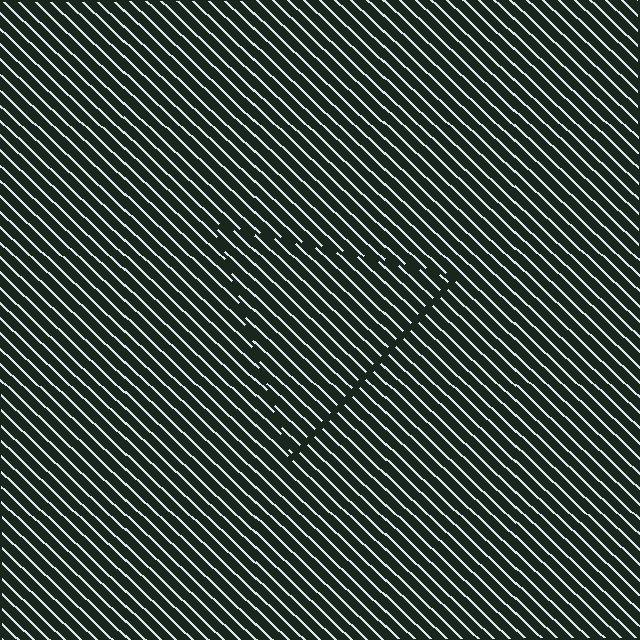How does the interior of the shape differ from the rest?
The interior of the shape contains the same grating, shifted by half a period — the contour is defined by the phase discontinuity where line-ends from the inner and outer gratings abut.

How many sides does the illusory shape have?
3 sides — the line-ends trace a triangle.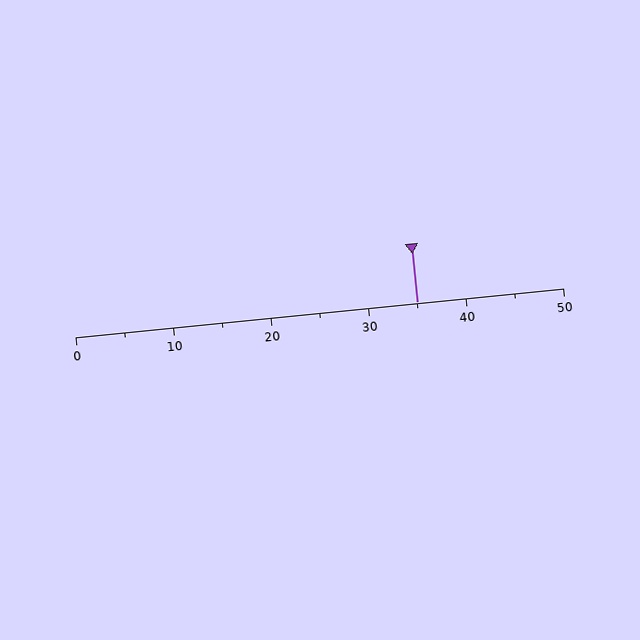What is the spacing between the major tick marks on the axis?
The major ticks are spaced 10 apart.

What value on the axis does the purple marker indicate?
The marker indicates approximately 35.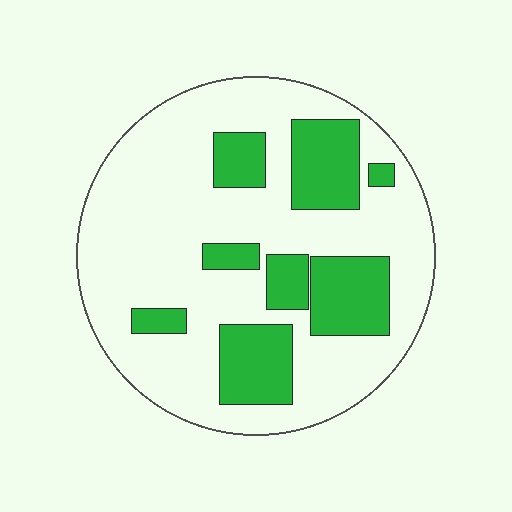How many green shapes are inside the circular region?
8.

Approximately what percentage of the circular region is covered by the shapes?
Approximately 25%.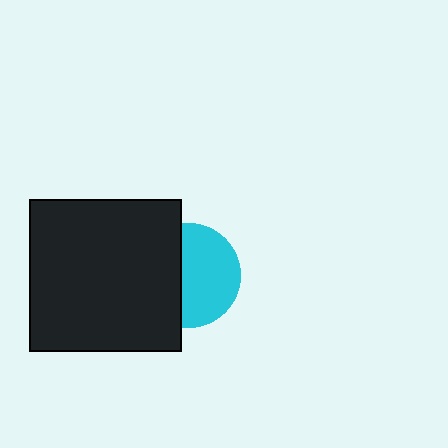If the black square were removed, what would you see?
You would see the complete cyan circle.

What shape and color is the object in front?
The object in front is a black square.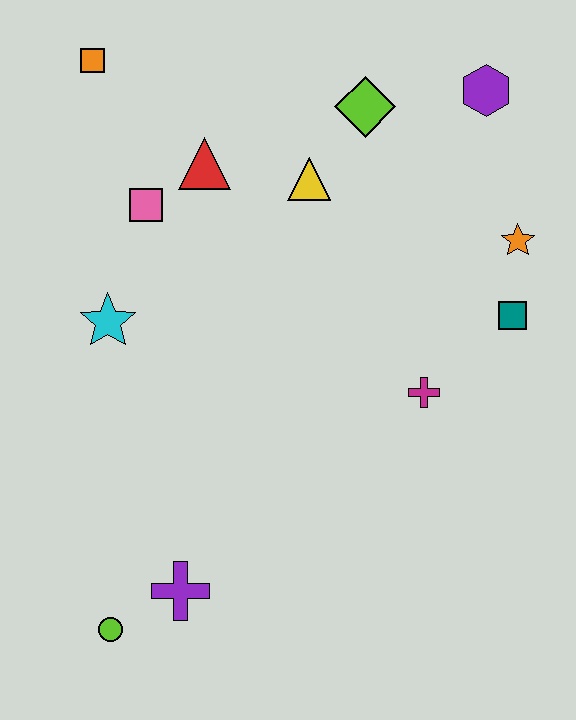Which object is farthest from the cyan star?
The purple hexagon is farthest from the cyan star.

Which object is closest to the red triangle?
The pink square is closest to the red triangle.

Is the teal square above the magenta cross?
Yes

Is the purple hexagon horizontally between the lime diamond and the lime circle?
No